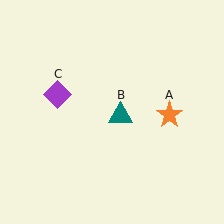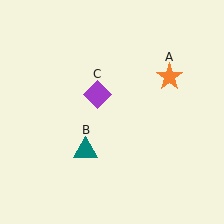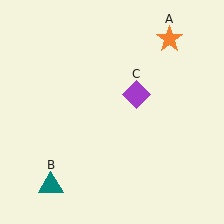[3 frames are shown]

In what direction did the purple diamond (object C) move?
The purple diamond (object C) moved right.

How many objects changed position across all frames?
3 objects changed position: orange star (object A), teal triangle (object B), purple diamond (object C).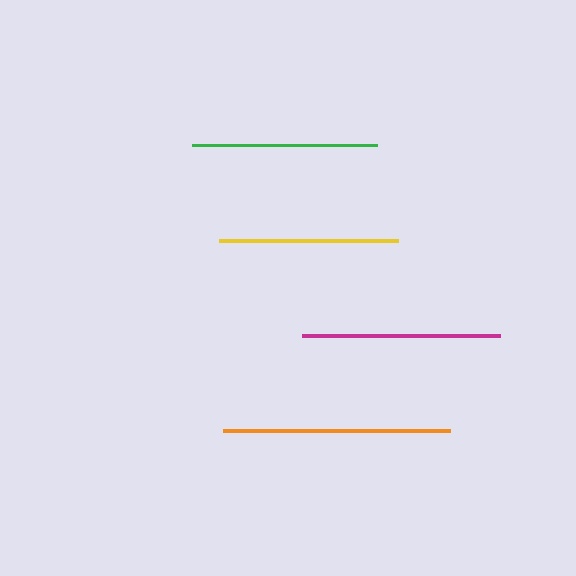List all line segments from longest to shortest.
From longest to shortest: orange, magenta, green, yellow.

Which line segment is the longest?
The orange line is the longest at approximately 227 pixels.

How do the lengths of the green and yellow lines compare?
The green and yellow lines are approximately the same length.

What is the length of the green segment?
The green segment is approximately 185 pixels long.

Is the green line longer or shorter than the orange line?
The orange line is longer than the green line.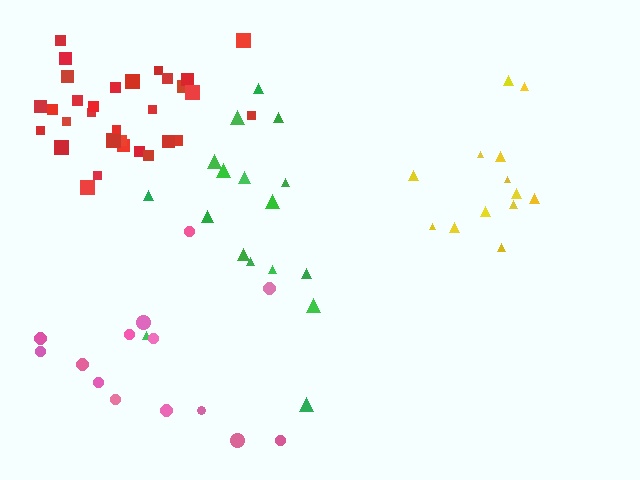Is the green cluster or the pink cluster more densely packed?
Green.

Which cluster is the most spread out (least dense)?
Pink.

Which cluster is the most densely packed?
Red.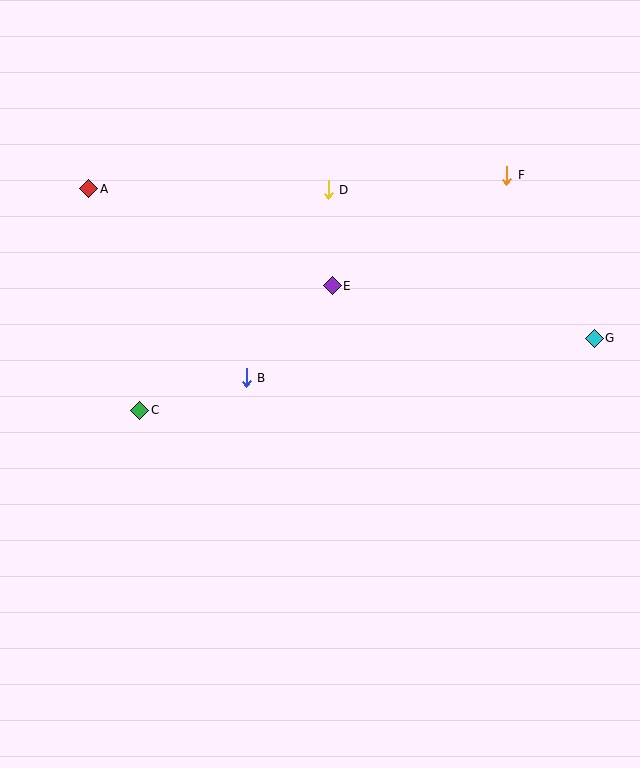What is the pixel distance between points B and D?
The distance between B and D is 205 pixels.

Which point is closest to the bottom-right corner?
Point G is closest to the bottom-right corner.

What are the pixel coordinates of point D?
Point D is at (328, 190).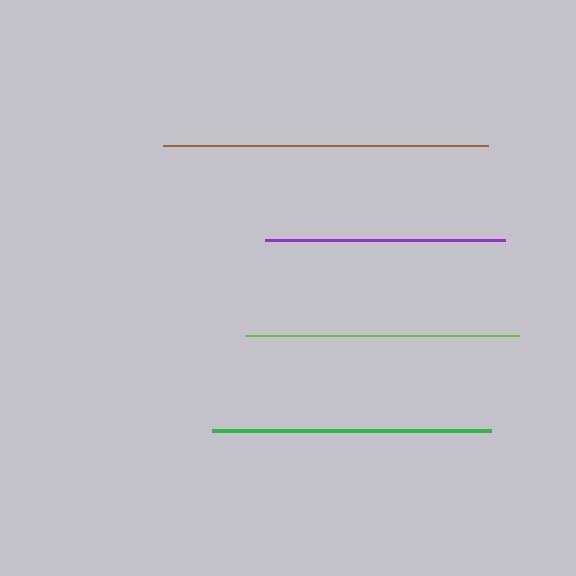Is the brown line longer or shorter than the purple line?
The brown line is longer than the purple line.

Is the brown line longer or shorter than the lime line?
The brown line is longer than the lime line.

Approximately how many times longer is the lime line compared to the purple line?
The lime line is approximately 1.1 times the length of the purple line.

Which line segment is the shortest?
The purple line is the shortest at approximately 240 pixels.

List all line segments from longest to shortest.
From longest to shortest: brown, green, lime, purple.